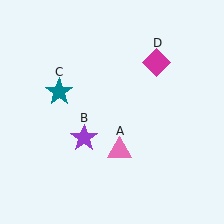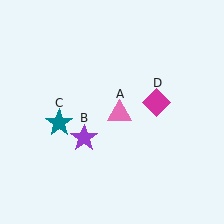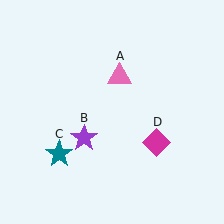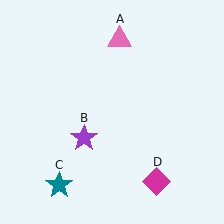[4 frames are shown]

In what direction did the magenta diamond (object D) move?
The magenta diamond (object D) moved down.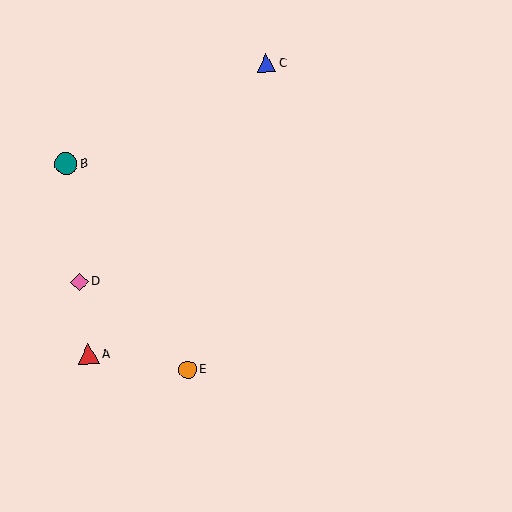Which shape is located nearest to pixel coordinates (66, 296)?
The pink diamond (labeled D) at (79, 282) is nearest to that location.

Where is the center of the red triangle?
The center of the red triangle is at (89, 354).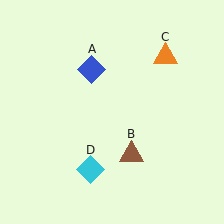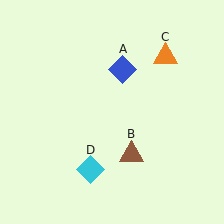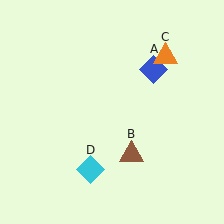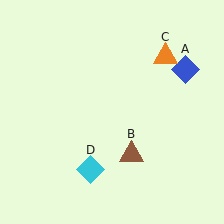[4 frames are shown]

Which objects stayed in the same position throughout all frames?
Brown triangle (object B) and orange triangle (object C) and cyan diamond (object D) remained stationary.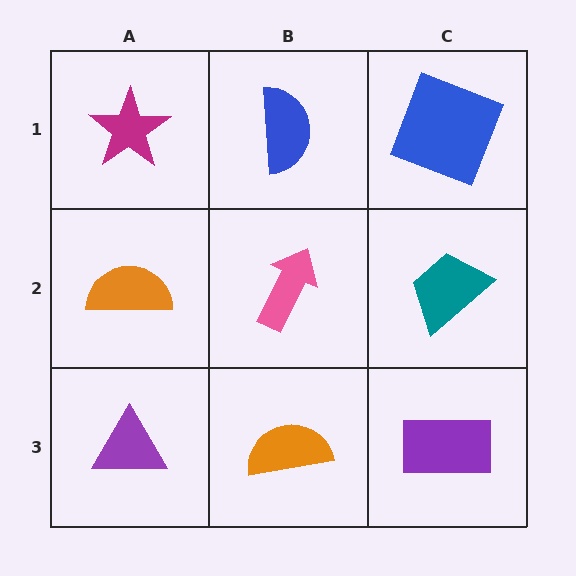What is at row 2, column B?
A pink arrow.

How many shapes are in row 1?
3 shapes.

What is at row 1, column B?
A blue semicircle.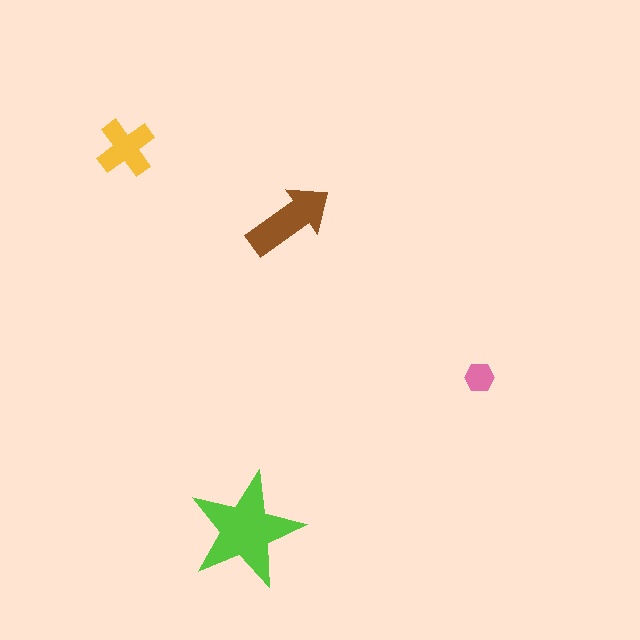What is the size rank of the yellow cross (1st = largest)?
3rd.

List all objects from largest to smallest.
The lime star, the brown arrow, the yellow cross, the pink hexagon.